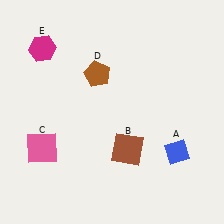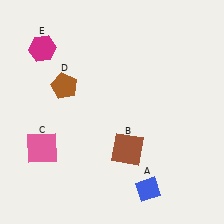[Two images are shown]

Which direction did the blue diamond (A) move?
The blue diamond (A) moved down.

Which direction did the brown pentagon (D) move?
The brown pentagon (D) moved left.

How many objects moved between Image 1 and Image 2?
2 objects moved between the two images.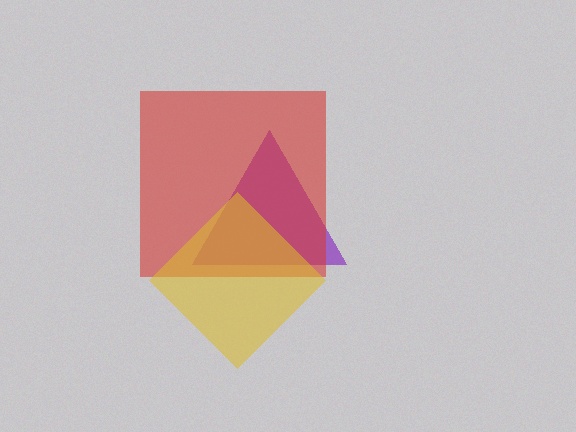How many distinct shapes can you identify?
There are 3 distinct shapes: a purple triangle, a red square, a yellow diamond.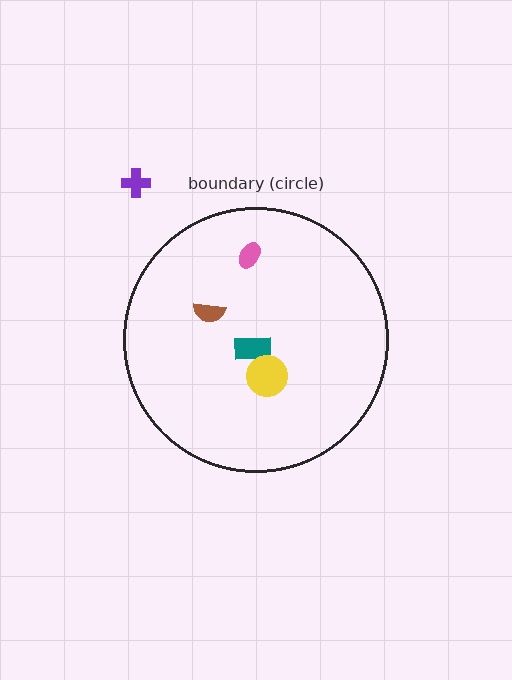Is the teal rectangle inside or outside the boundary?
Inside.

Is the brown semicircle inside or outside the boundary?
Inside.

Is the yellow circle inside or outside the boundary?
Inside.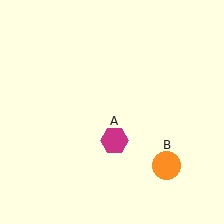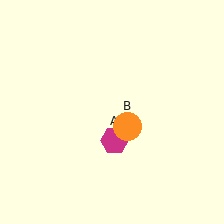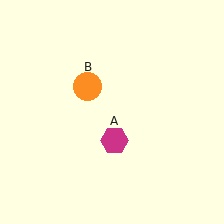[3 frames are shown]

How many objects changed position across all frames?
1 object changed position: orange circle (object B).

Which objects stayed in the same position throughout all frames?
Magenta hexagon (object A) remained stationary.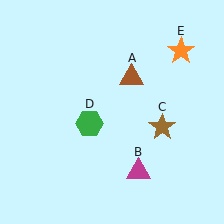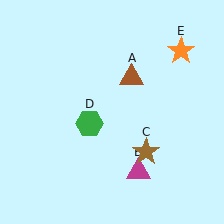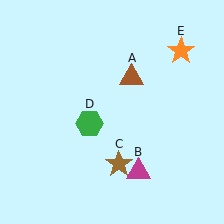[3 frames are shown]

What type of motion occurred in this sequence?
The brown star (object C) rotated clockwise around the center of the scene.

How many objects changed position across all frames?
1 object changed position: brown star (object C).